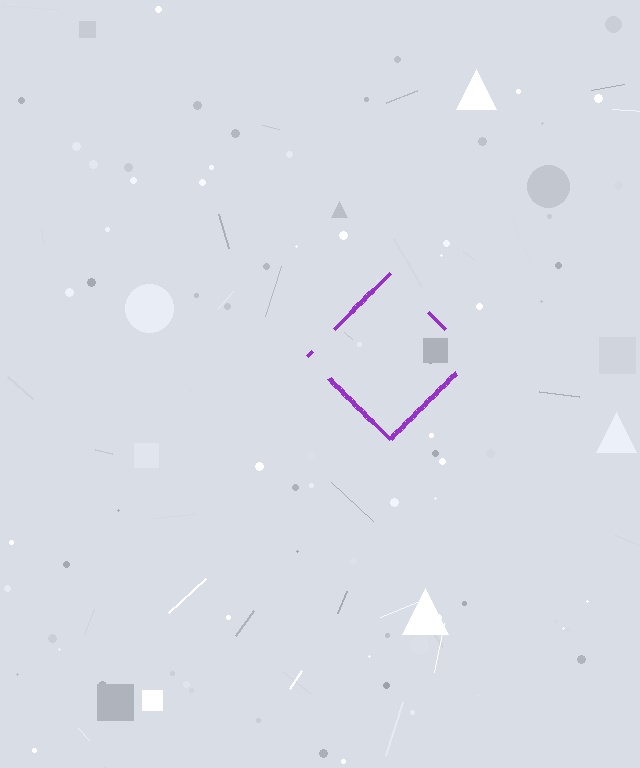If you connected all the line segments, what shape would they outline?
They would outline a diamond.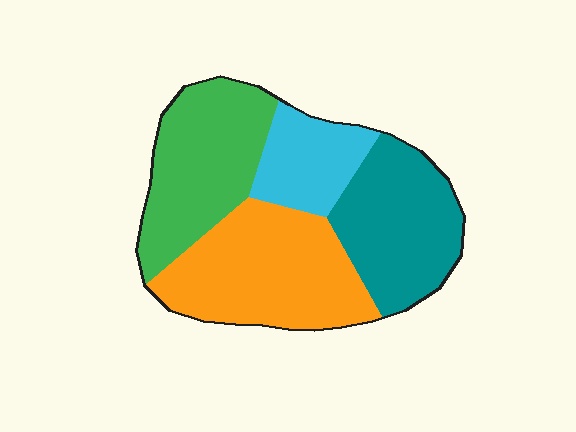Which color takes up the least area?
Cyan, at roughly 15%.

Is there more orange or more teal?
Orange.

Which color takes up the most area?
Orange, at roughly 30%.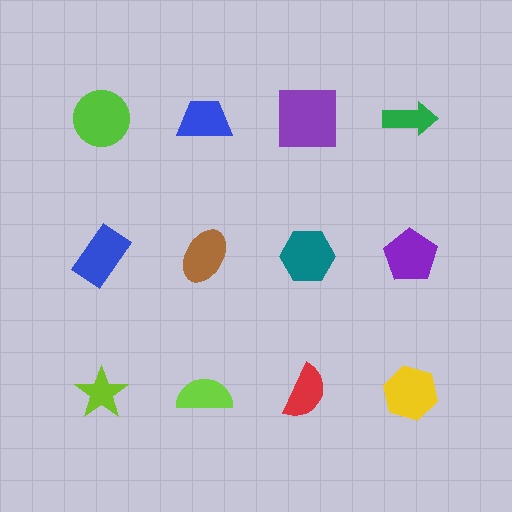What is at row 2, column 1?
A blue rectangle.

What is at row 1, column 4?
A green arrow.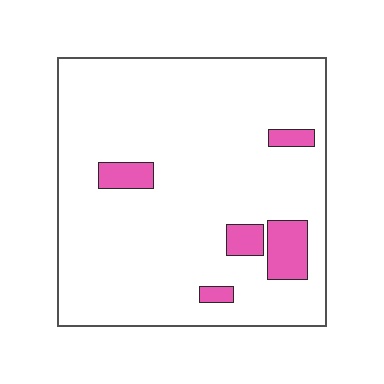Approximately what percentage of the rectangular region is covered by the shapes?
Approximately 10%.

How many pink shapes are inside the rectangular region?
5.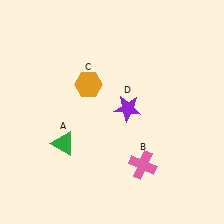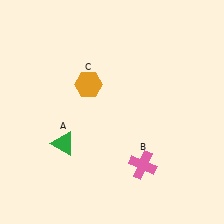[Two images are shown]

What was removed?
The purple star (D) was removed in Image 2.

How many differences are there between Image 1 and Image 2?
There is 1 difference between the two images.